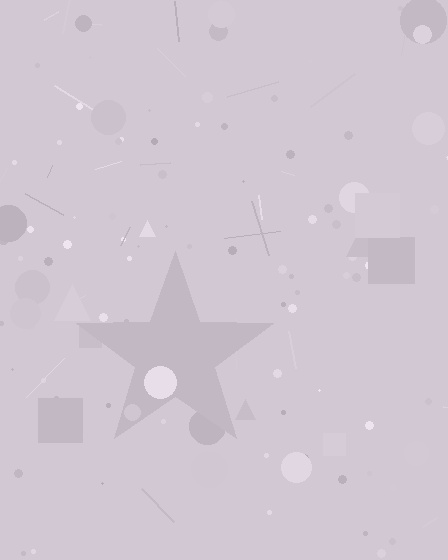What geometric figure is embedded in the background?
A star is embedded in the background.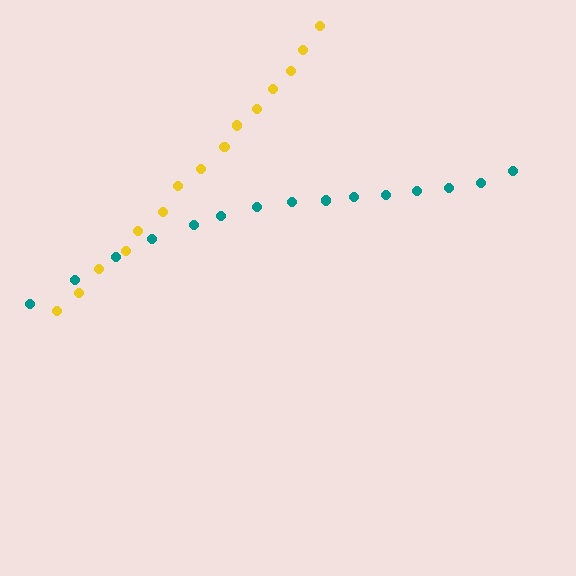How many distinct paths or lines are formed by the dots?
There are 2 distinct paths.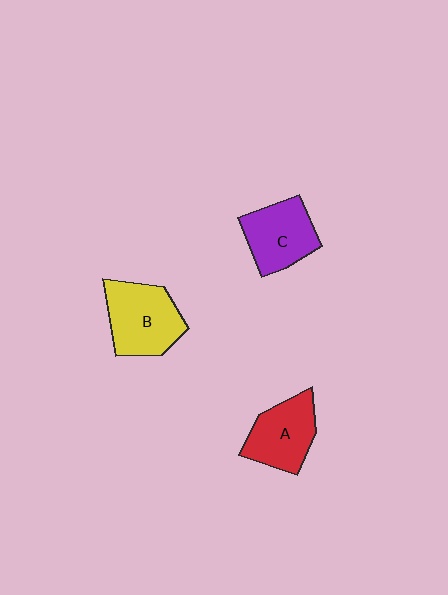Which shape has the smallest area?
Shape A (red).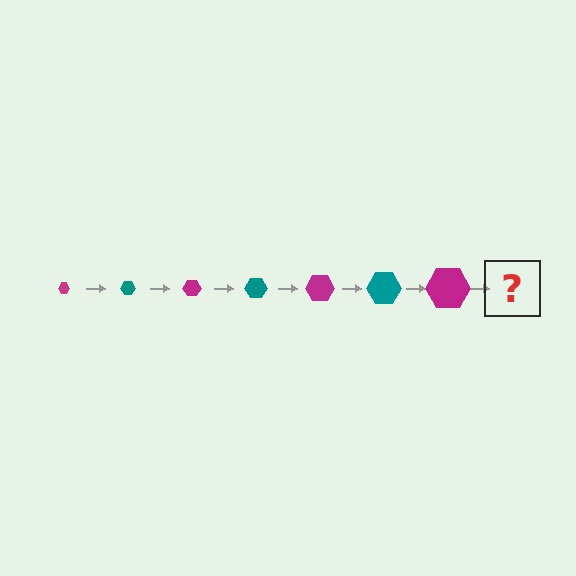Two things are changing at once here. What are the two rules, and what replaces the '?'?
The two rules are that the hexagon grows larger each step and the color cycles through magenta and teal. The '?' should be a teal hexagon, larger than the previous one.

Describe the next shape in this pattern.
It should be a teal hexagon, larger than the previous one.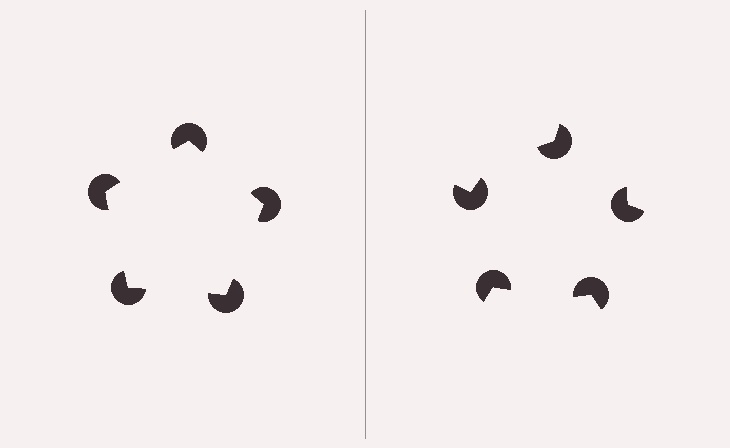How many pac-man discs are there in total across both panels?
10 — 5 on each side.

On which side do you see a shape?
An illusory pentagon appears on the left side. On the right side the wedge cuts are rotated, so no coherent shape forms.